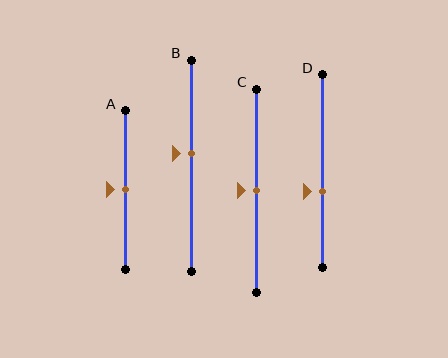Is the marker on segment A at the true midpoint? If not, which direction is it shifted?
Yes, the marker on segment A is at the true midpoint.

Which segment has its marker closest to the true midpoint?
Segment A has its marker closest to the true midpoint.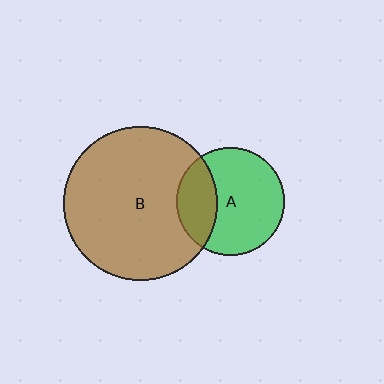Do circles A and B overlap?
Yes.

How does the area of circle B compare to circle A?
Approximately 2.0 times.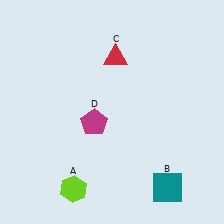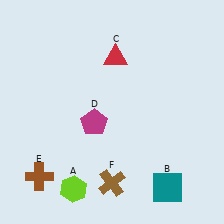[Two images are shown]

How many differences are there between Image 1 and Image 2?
There are 2 differences between the two images.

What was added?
A brown cross (E), a brown cross (F) were added in Image 2.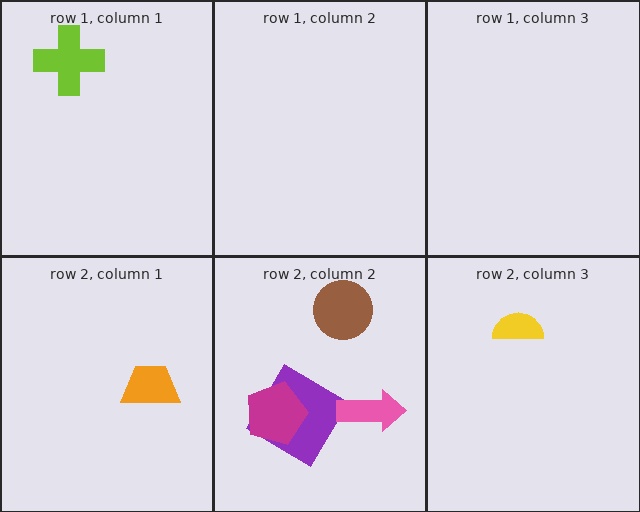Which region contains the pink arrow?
The row 2, column 2 region.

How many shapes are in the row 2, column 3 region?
1.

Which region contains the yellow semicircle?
The row 2, column 3 region.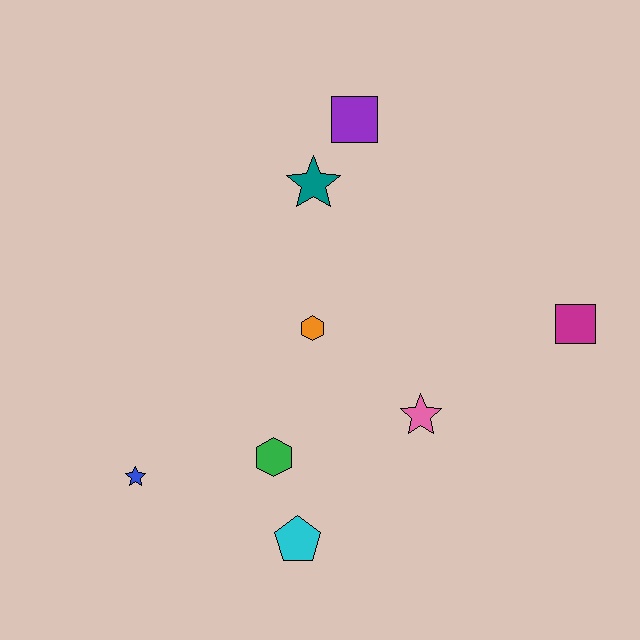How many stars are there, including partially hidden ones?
There are 3 stars.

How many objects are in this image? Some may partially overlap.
There are 8 objects.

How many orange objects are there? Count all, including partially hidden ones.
There is 1 orange object.